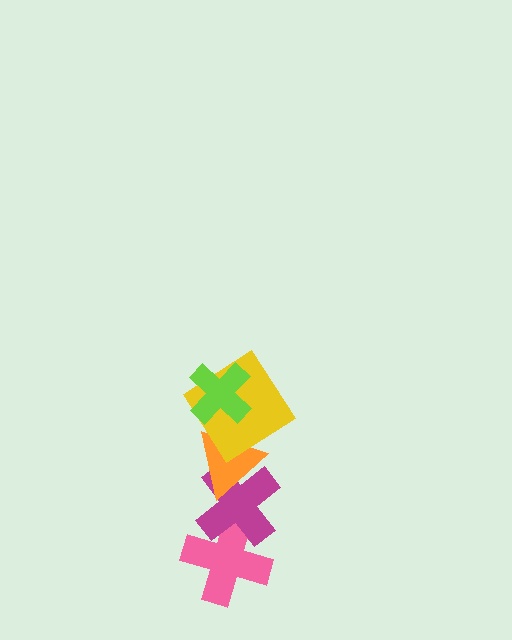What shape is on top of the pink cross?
The magenta cross is on top of the pink cross.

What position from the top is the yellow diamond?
The yellow diamond is 2nd from the top.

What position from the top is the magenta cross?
The magenta cross is 4th from the top.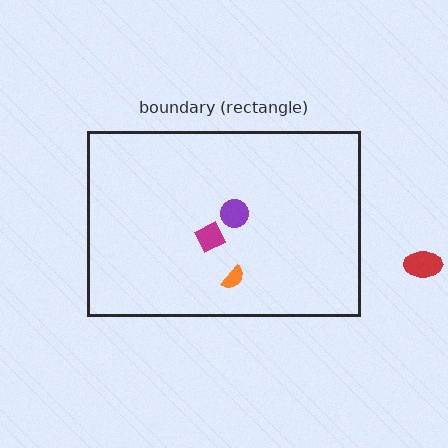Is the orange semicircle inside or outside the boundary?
Inside.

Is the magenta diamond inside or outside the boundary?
Inside.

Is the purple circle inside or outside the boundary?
Inside.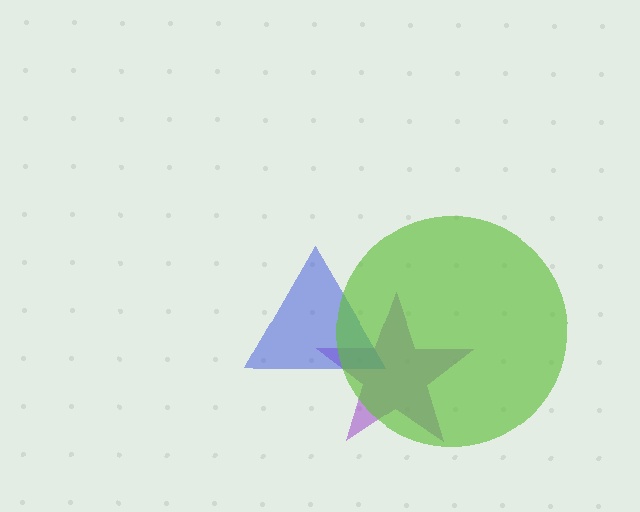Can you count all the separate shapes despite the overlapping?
Yes, there are 3 separate shapes.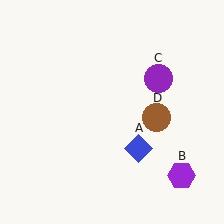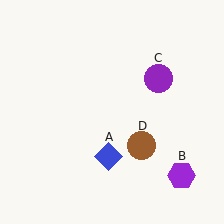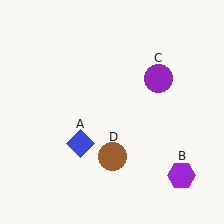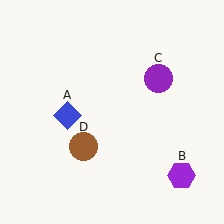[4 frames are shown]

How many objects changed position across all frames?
2 objects changed position: blue diamond (object A), brown circle (object D).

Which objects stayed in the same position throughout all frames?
Purple hexagon (object B) and purple circle (object C) remained stationary.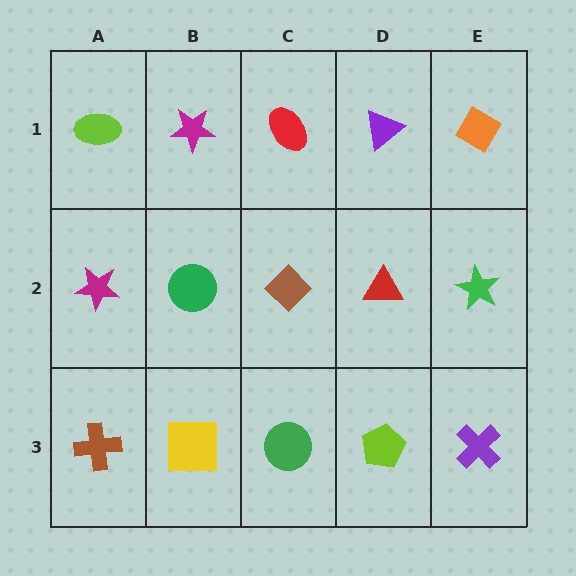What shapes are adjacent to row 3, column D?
A red triangle (row 2, column D), a green circle (row 3, column C), a purple cross (row 3, column E).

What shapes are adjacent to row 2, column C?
A red ellipse (row 1, column C), a green circle (row 3, column C), a green circle (row 2, column B), a red triangle (row 2, column D).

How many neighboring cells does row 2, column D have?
4.